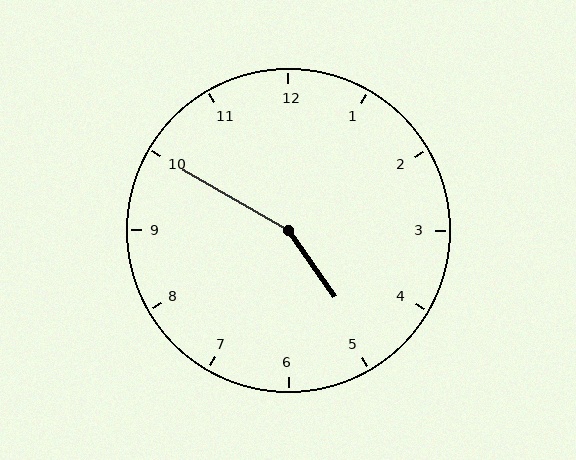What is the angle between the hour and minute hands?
Approximately 155 degrees.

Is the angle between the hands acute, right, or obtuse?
It is obtuse.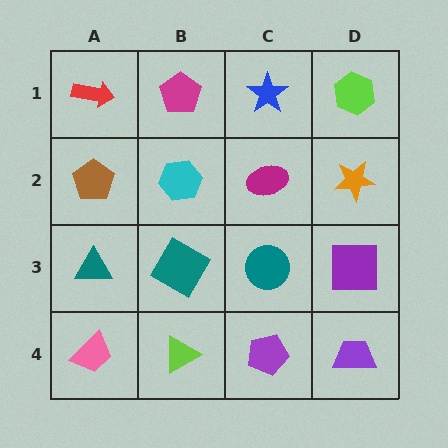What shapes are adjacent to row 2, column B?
A magenta pentagon (row 1, column B), a teal square (row 3, column B), a brown pentagon (row 2, column A), a magenta ellipse (row 2, column C).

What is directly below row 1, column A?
A brown pentagon.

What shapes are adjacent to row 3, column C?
A magenta ellipse (row 2, column C), a purple pentagon (row 4, column C), a teal square (row 3, column B), a purple square (row 3, column D).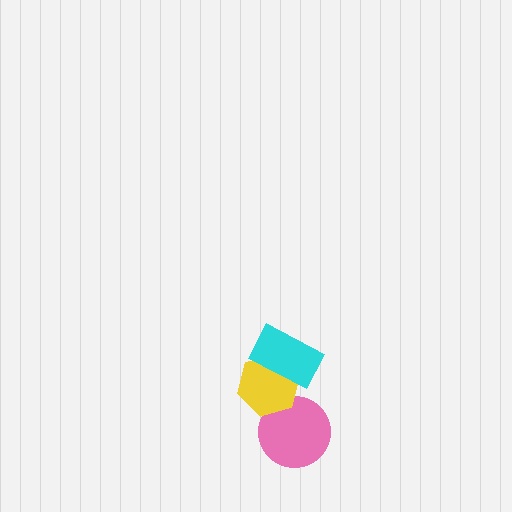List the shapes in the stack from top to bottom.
From top to bottom: the cyan rectangle, the yellow hexagon, the pink circle.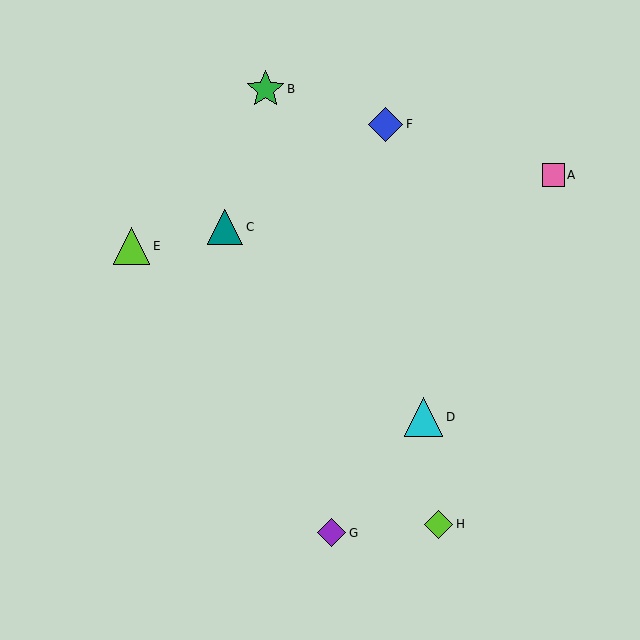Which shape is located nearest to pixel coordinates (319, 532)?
The purple diamond (labeled G) at (332, 533) is nearest to that location.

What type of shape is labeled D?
Shape D is a cyan triangle.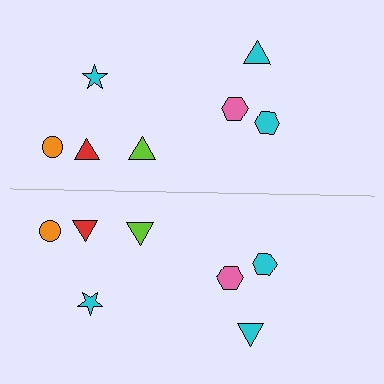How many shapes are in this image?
There are 14 shapes in this image.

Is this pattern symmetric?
Yes, this pattern has bilateral (reflection) symmetry.